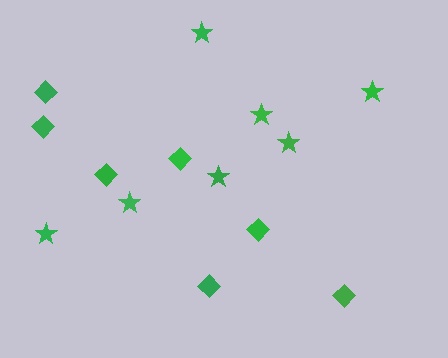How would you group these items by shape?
There are 2 groups: one group of stars (7) and one group of diamonds (7).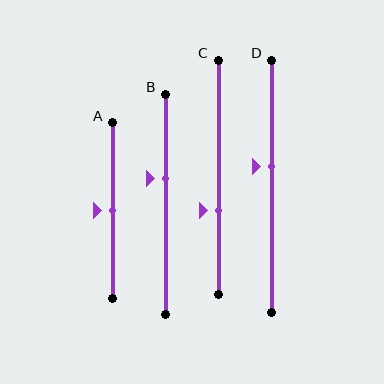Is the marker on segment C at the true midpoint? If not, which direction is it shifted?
No, the marker on segment C is shifted downward by about 14% of the segment length.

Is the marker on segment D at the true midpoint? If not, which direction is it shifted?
No, the marker on segment D is shifted upward by about 8% of the segment length.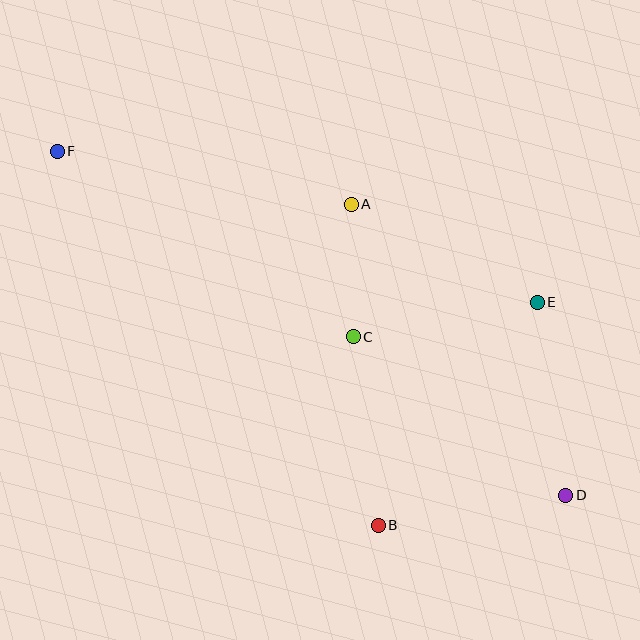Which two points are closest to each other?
Points A and C are closest to each other.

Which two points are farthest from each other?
Points D and F are farthest from each other.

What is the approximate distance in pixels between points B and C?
The distance between B and C is approximately 191 pixels.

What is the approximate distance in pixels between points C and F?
The distance between C and F is approximately 349 pixels.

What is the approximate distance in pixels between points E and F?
The distance between E and F is approximately 503 pixels.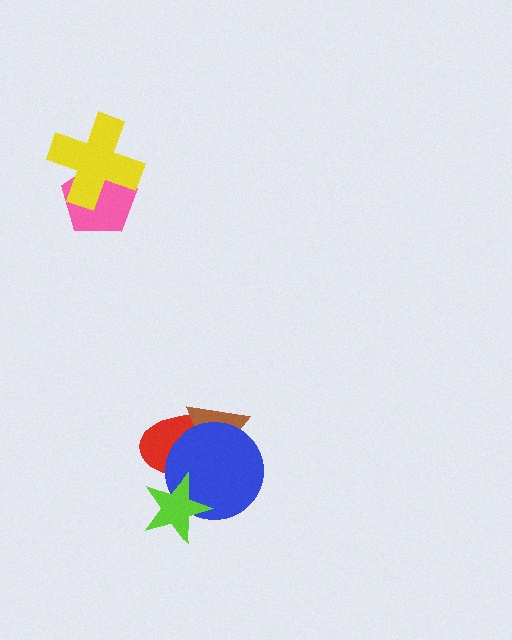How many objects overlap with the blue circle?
3 objects overlap with the blue circle.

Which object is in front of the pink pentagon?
The yellow cross is in front of the pink pentagon.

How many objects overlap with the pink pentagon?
1 object overlaps with the pink pentagon.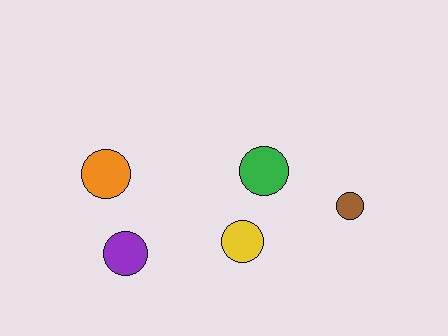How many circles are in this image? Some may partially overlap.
There are 5 circles.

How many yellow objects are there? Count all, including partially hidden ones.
There is 1 yellow object.